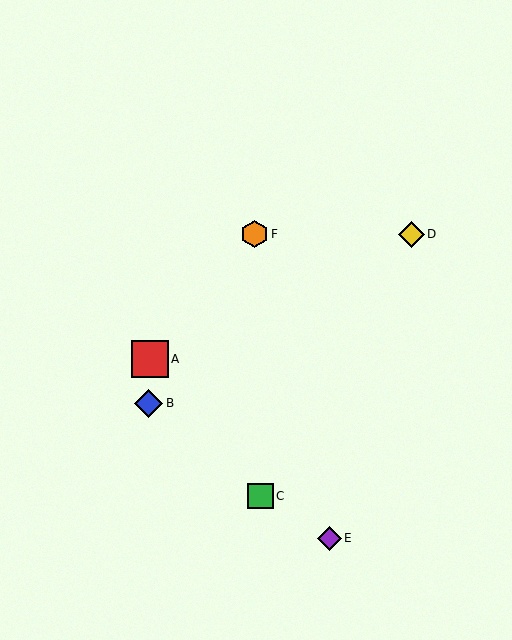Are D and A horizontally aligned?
No, D is at y≈234 and A is at y≈359.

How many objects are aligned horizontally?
2 objects (D, F) are aligned horizontally.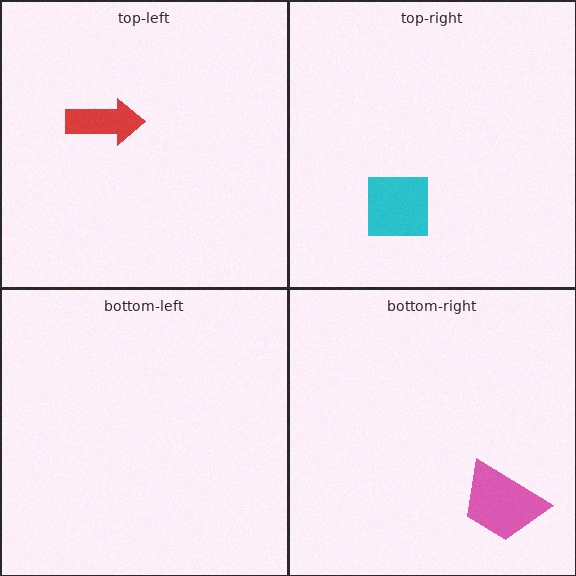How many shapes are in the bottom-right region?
1.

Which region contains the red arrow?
The top-left region.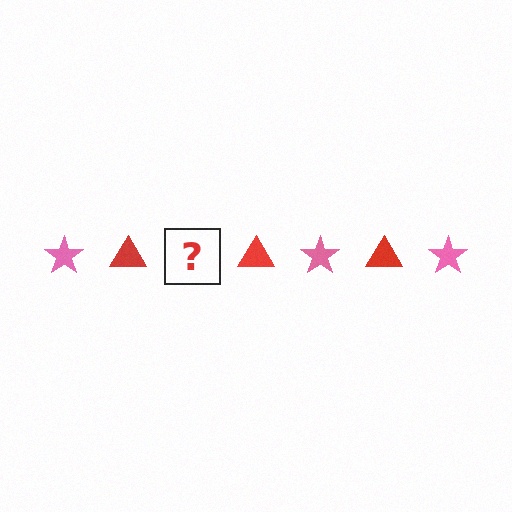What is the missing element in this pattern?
The missing element is a pink star.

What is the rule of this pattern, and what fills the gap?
The rule is that the pattern alternates between pink star and red triangle. The gap should be filled with a pink star.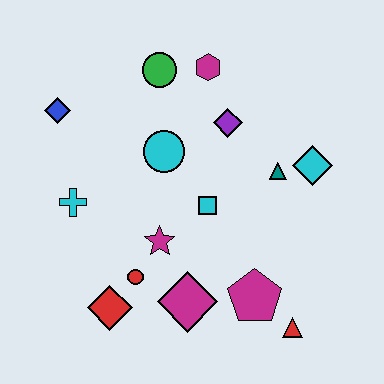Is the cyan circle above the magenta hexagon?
No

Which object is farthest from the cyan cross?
The red triangle is farthest from the cyan cross.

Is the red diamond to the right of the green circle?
No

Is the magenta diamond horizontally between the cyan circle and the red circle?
No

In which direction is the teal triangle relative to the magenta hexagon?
The teal triangle is below the magenta hexagon.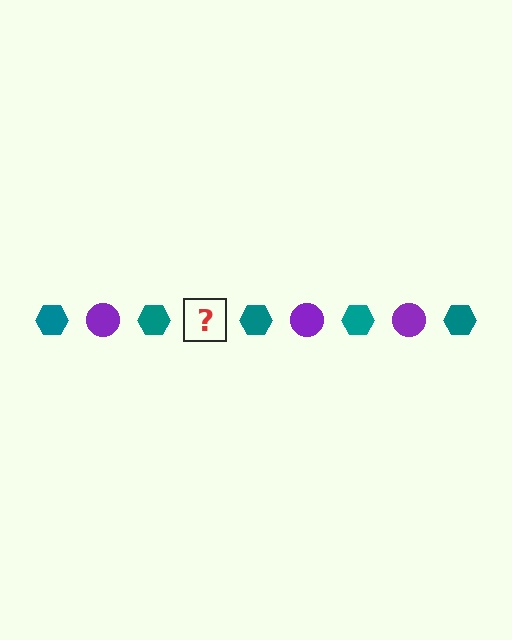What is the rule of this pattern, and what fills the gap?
The rule is that the pattern alternates between teal hexagon and purple circle. The gap should be filled with a purple circle.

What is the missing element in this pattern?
The missing element is a purple circle.